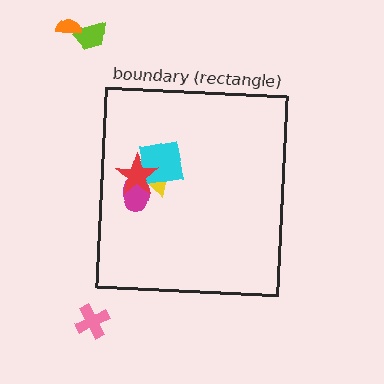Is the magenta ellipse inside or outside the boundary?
Inside.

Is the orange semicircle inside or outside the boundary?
Outside.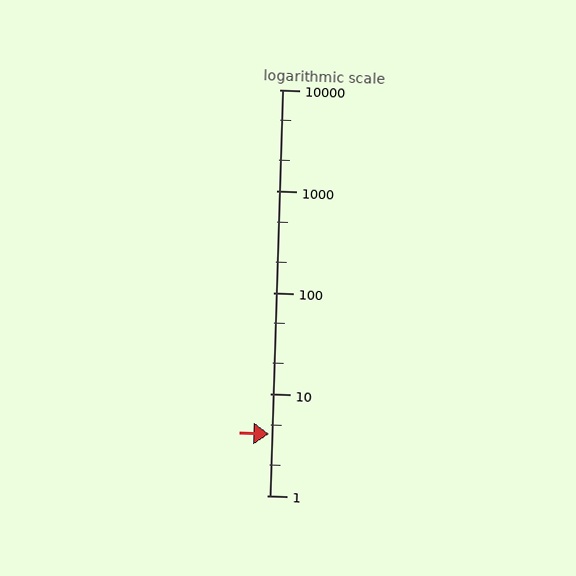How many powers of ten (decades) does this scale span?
The scale spans 4 decades, from 1 to 10000.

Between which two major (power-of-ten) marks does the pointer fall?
The pointer is between 1 and 10.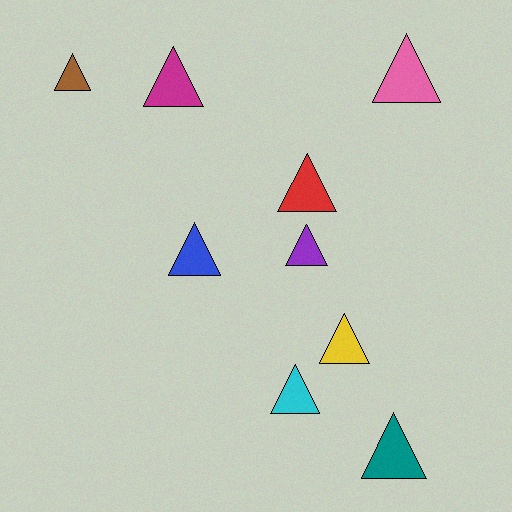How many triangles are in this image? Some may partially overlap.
There are 9 triangles.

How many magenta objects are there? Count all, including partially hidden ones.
There is 1 magenta object.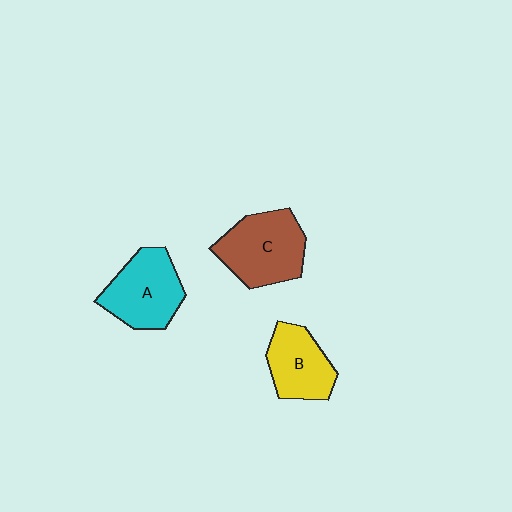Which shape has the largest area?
Shape C (brown).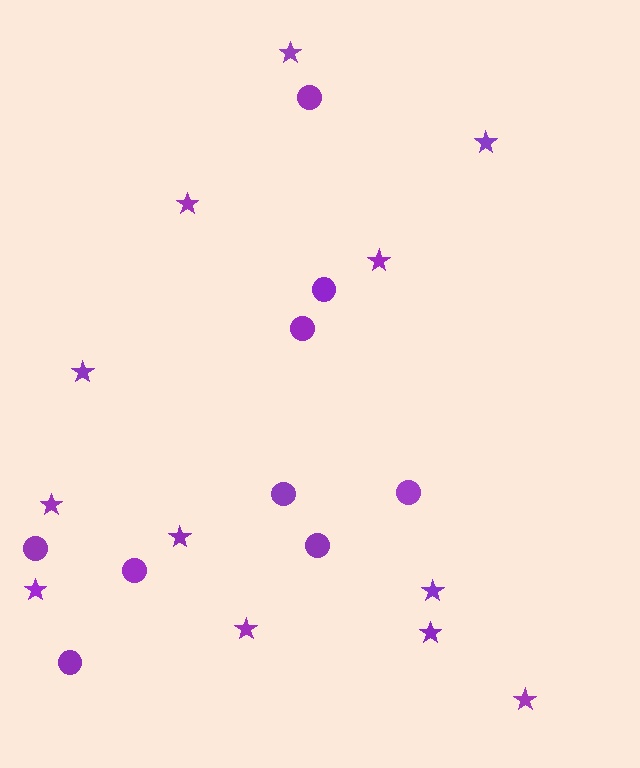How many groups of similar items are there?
There are 2 groups: one group of circles (9) and one group of stars (12).